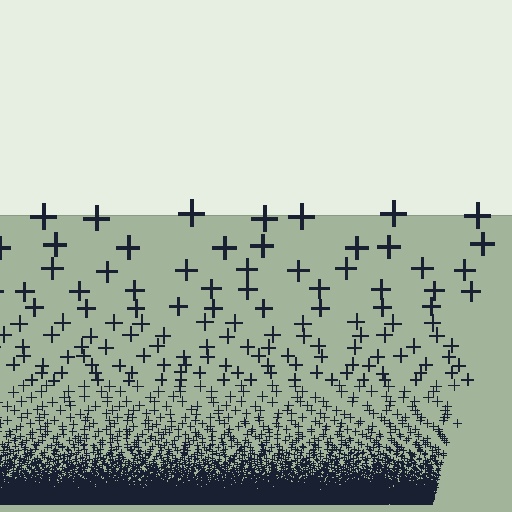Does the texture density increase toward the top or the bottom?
Density increases toward the bottom.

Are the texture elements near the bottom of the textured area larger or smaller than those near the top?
Smaller. The gradient is inverted — elements near the bottom are smaller and denser.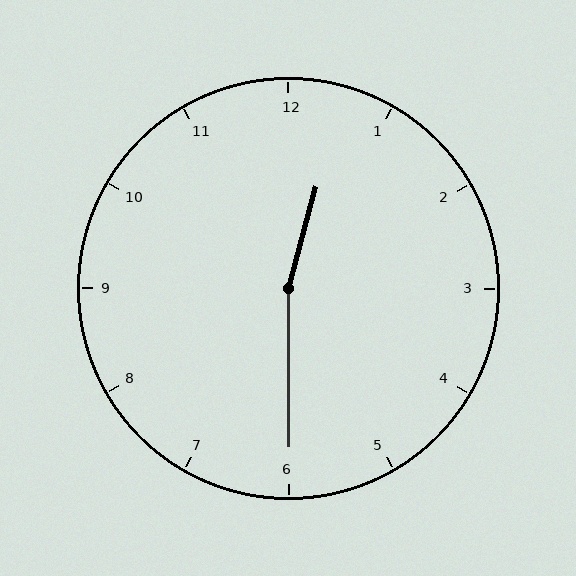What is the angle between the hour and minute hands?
Approximately 165 degrees.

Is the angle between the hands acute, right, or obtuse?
It is obtuse.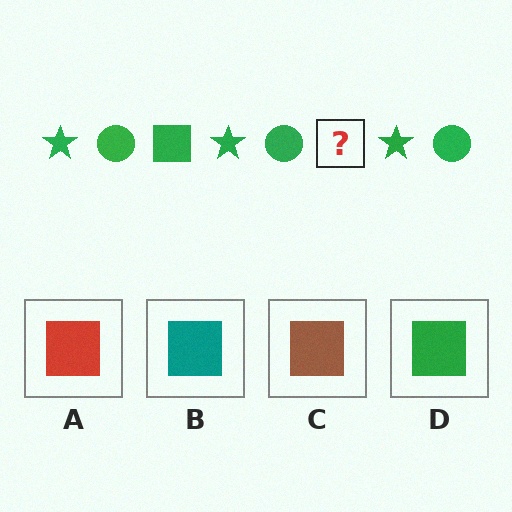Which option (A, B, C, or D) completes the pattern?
D.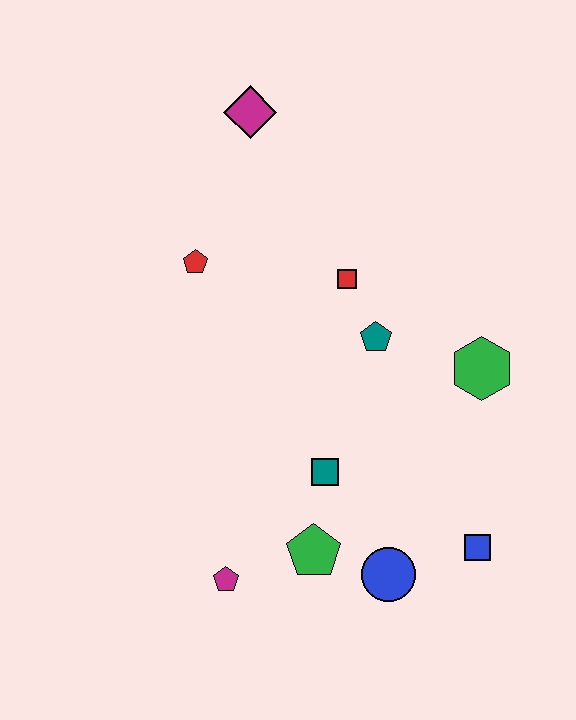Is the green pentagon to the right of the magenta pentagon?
Yes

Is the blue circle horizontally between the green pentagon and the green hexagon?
Yes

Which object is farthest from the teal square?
The magenta diamond is farthest from the teal square.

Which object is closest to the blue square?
The blue circle is closest to the blue square.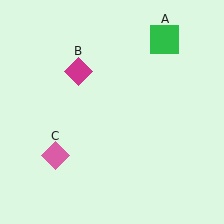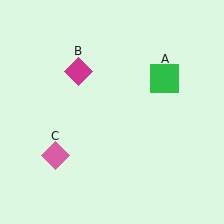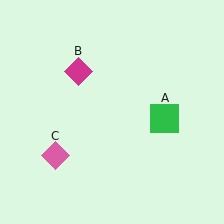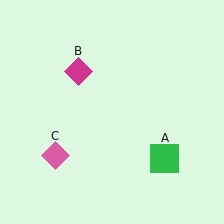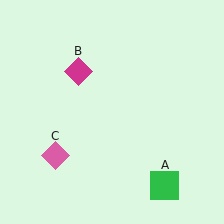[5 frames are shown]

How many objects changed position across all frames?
1 object changed position: green square (object A).